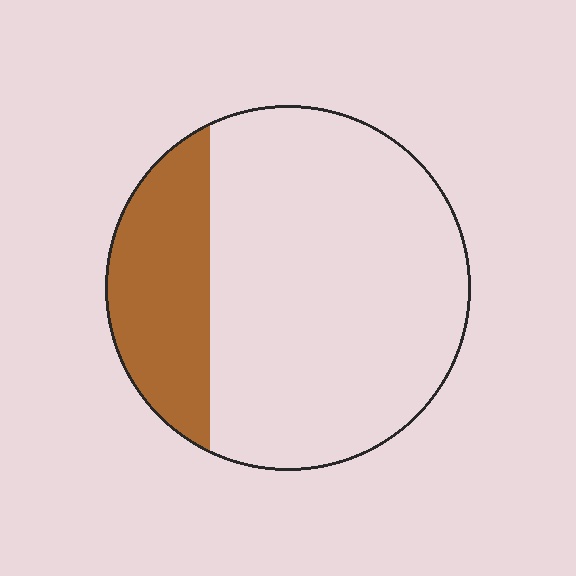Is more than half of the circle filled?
No.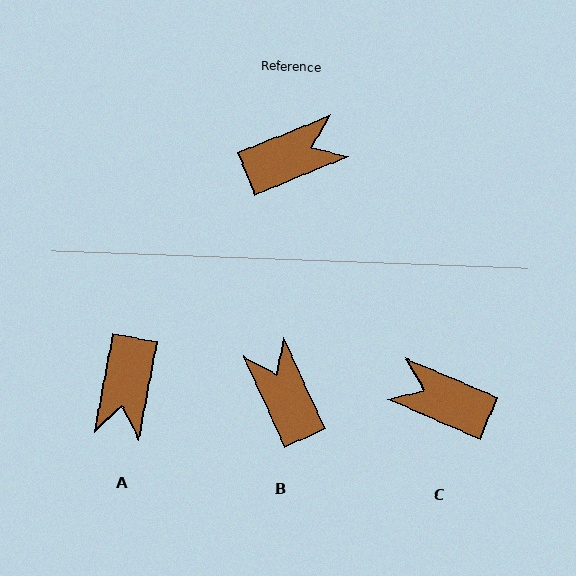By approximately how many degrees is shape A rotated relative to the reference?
Approximately 123 degrees clockwise.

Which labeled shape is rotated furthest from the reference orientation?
C, about 134 degrees away.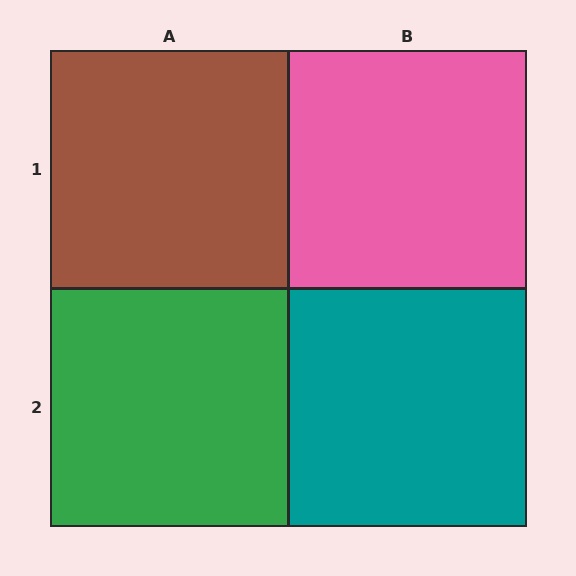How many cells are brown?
1 cell is brown.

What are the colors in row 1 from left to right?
Brown, pink.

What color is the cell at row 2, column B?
Teal.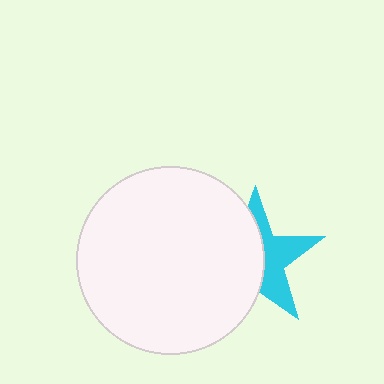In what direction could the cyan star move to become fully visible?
The cyan star could move right. That would shift it out from behind the white circle entirely.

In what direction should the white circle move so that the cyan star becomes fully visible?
The white circle should move left. That is the shortest direction to clear the overlap and leave the cyan star fully visible.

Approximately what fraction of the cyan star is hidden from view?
Roughly 56% of the cyan star is hidden behind the white circle.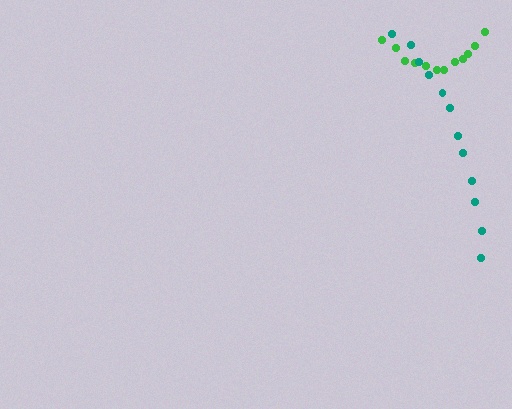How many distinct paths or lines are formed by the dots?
There are 2 distinct paths.